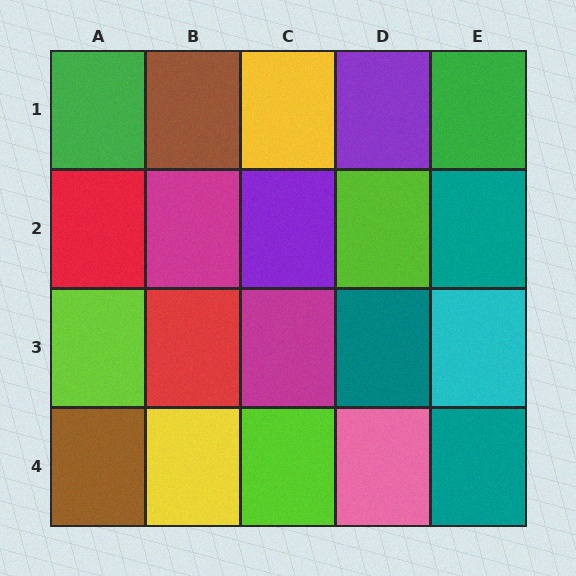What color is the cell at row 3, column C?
Magenta.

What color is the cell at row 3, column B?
Red.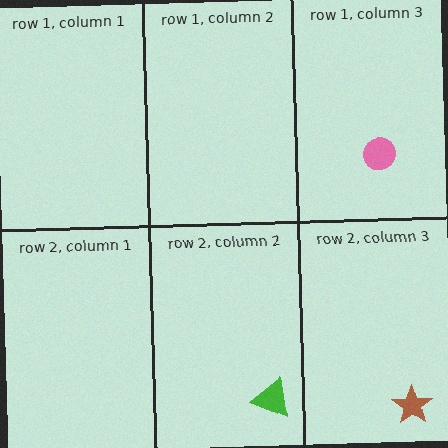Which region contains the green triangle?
The row 2, column 2 region.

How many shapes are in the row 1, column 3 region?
1.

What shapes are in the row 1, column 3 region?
The pink circle.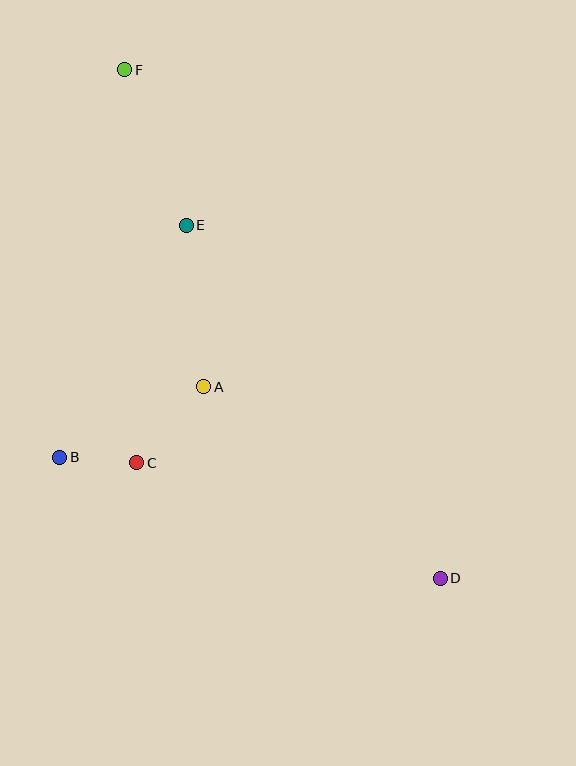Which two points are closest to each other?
Points B and C are closest to each other.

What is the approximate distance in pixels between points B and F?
The distance between B and F is approximately 393 pixels.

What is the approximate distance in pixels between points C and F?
The distance between C and F is approximately 393 pixels.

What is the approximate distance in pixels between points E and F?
The distance between E and F is approximately 167 pixels.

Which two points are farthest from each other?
Points D and F are farthest from each other.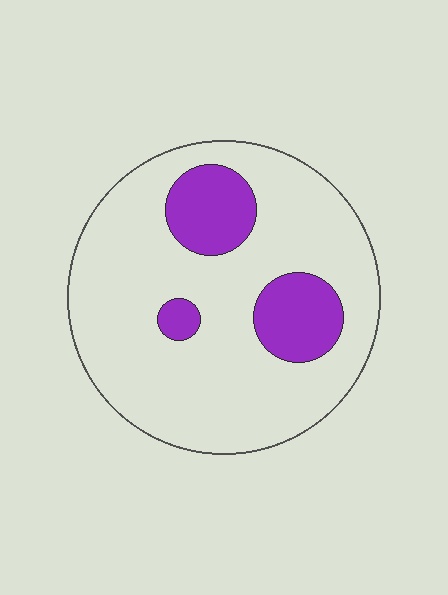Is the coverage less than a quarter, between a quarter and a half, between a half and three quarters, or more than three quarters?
Less than a quarter.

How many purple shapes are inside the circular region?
3.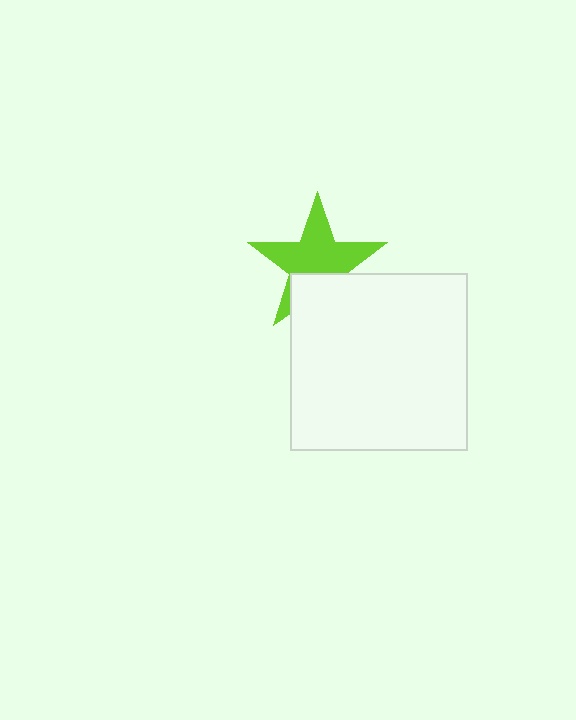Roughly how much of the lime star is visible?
Most of it is visible (roughly 68%).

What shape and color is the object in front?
The object in front is a white square.